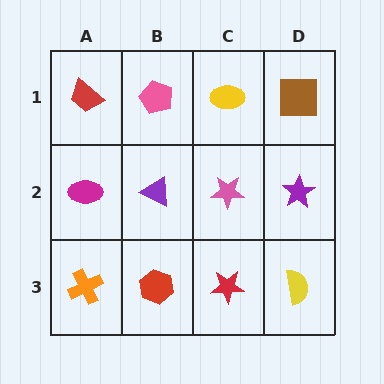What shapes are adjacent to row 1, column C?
A pink star (row 2, column C), a pink pentagon (row 1, column B), a brown square (row 1, column D).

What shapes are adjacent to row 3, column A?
A magenta ellipse (row 2, column A), a red hexagon (row 3, column B).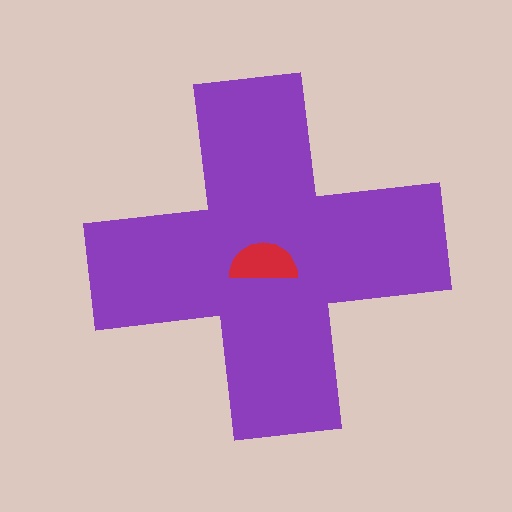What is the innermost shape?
The red semicircle.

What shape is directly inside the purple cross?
The red semicircle.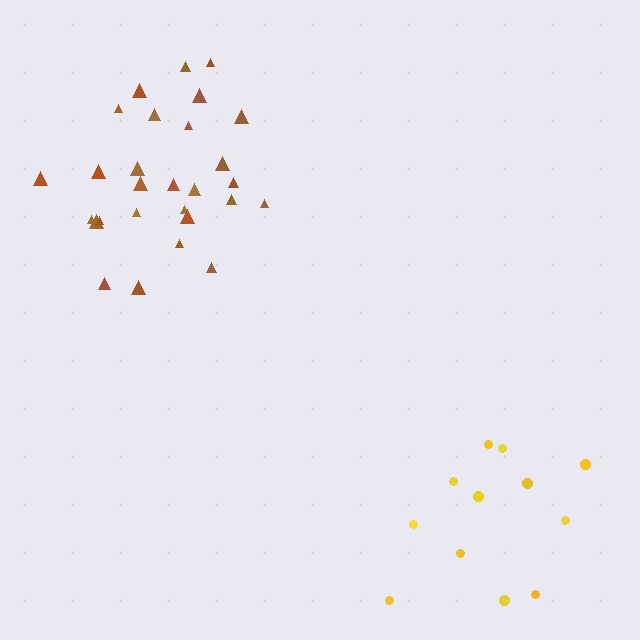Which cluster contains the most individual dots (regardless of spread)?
Brown (28).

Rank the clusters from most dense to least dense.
brown, yellow.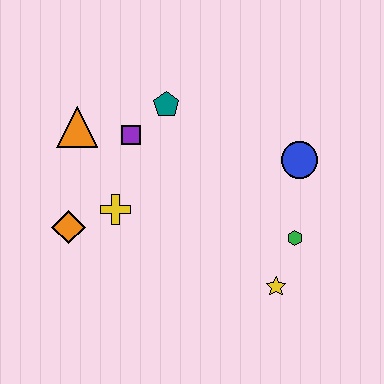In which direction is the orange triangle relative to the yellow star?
The orange triangle is to the left of the yellow star.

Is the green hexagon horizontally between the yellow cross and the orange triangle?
No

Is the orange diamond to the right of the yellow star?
No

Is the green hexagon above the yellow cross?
No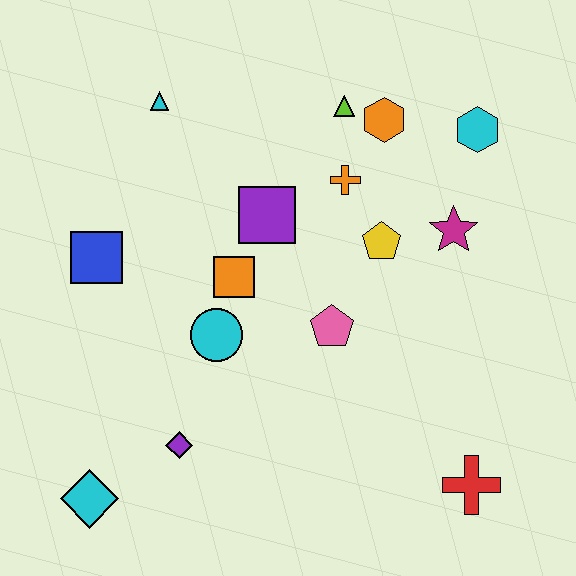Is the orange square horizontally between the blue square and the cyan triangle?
No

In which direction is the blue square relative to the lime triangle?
The blue square is to the left of the lime triangle.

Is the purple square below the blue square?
No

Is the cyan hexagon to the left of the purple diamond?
No